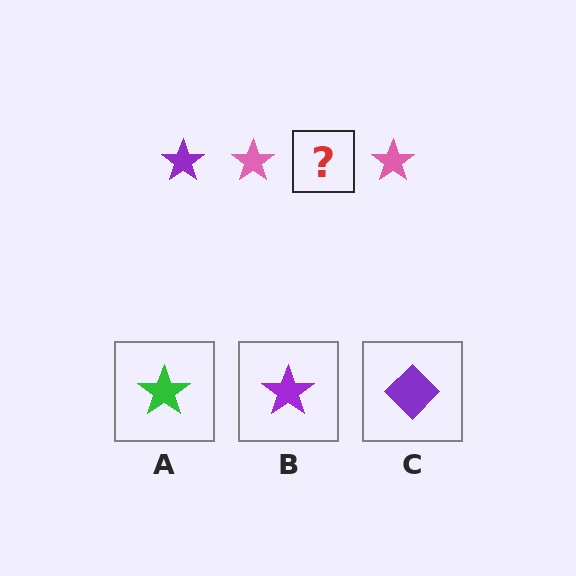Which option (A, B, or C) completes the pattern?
B.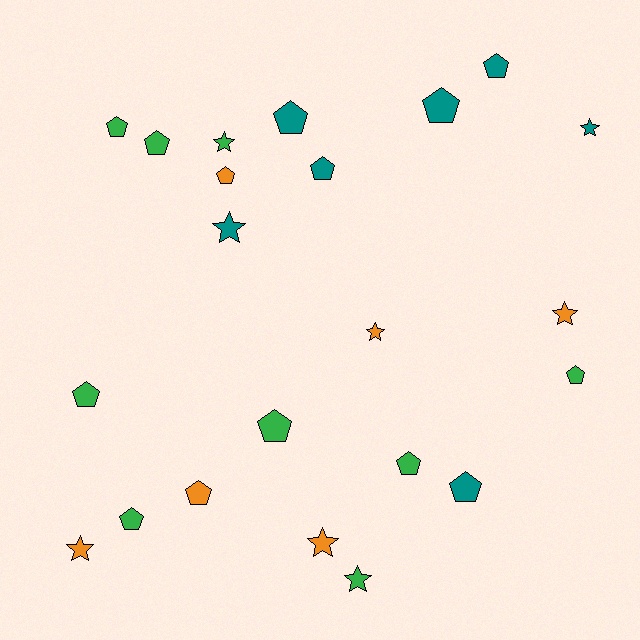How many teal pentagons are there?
There are 5 teal pentagons.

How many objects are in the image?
There are 22 objects.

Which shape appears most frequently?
Pentagon, with 14 objects.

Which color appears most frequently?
Green, with 9 objects.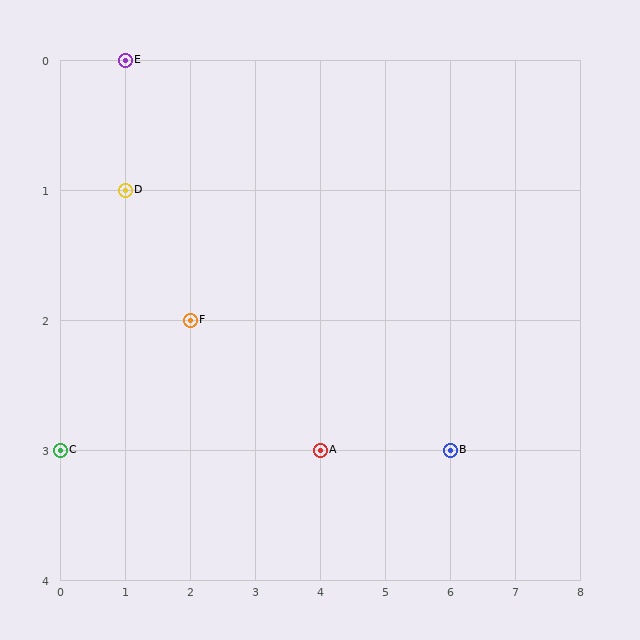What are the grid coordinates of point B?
Point B is at grid coordinates (6, 3).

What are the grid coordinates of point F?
Point F is at grid coordinates (2, 2).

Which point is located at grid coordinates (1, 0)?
Point E is at (1, 0).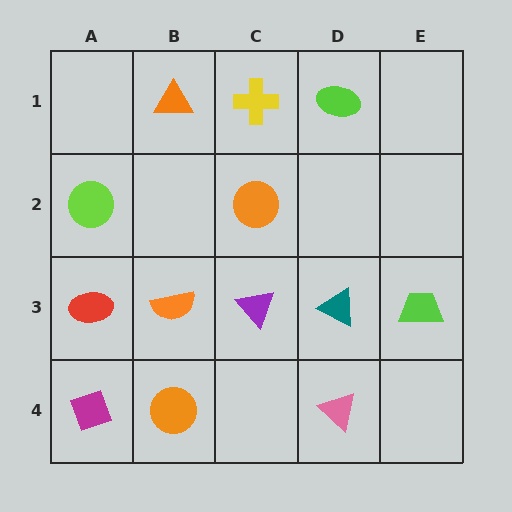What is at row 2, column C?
An orange circle.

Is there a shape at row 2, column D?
No, that cell is empty.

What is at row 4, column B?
An orange circle.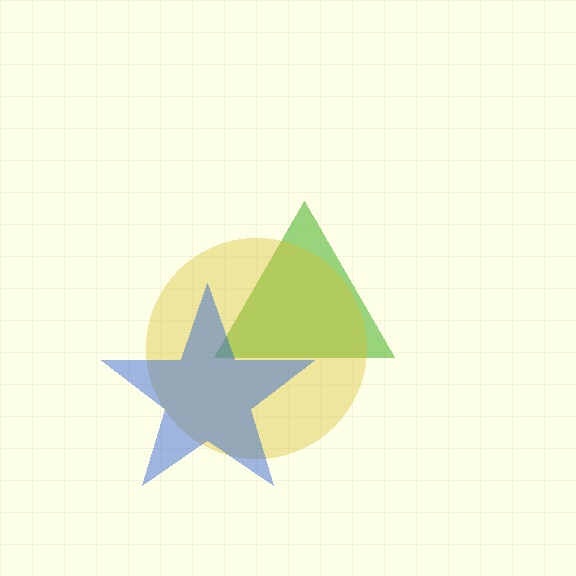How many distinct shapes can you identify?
There are 3 distinct shapes: a lime triangle, a yellow circle, a blue star.